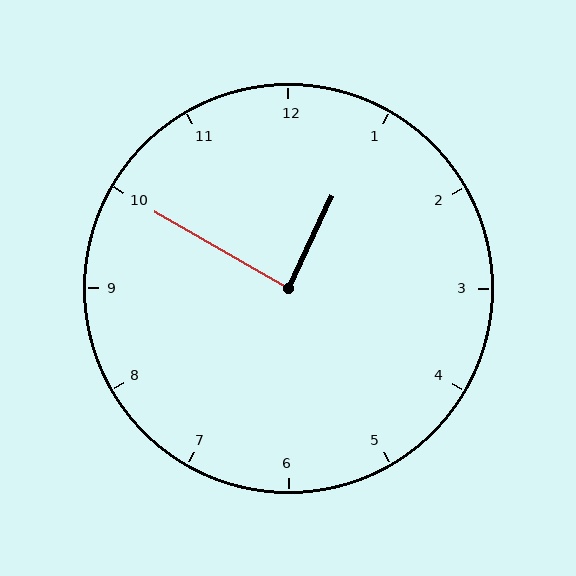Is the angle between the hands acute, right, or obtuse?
It is right.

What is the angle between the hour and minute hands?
Approximately 85 degrees.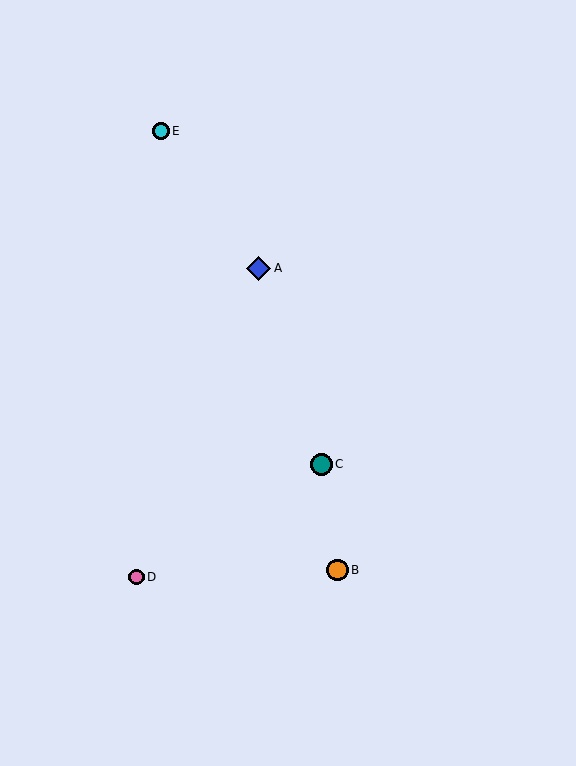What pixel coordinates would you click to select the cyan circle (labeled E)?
Click at (161, 131) to select the cyan circle E.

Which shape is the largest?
The blue diamond (labeled A) is the largest.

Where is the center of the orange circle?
The center of the orange circle is at (337, 570).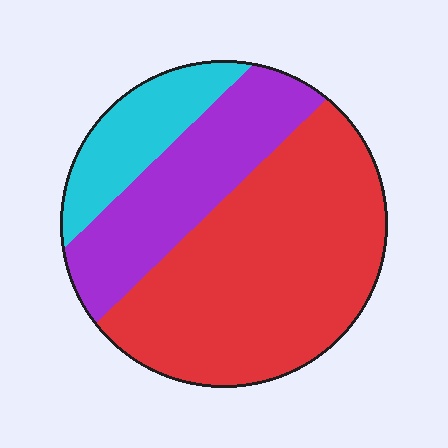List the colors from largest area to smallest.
From largest to smallest: red, purple, cyan.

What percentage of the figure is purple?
Purple takes up about one quarter (1/4) of the figure.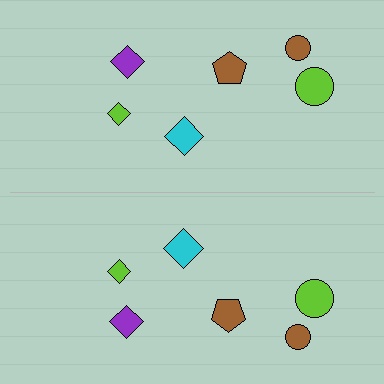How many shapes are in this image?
There are 12 shapes in this image.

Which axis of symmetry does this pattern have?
The pattern has a horizontal axis of symmetry running through the center of the image.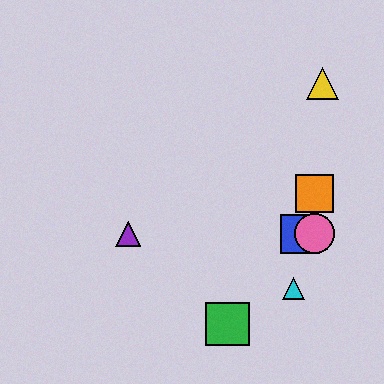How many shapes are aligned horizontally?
4 shapes (the red square, the blue square, the purple triangle, the pink circle) are aligned horizontally.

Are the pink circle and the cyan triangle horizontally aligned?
No, the pink circle is at y≈234 and the cyan triangle is at y≈288.